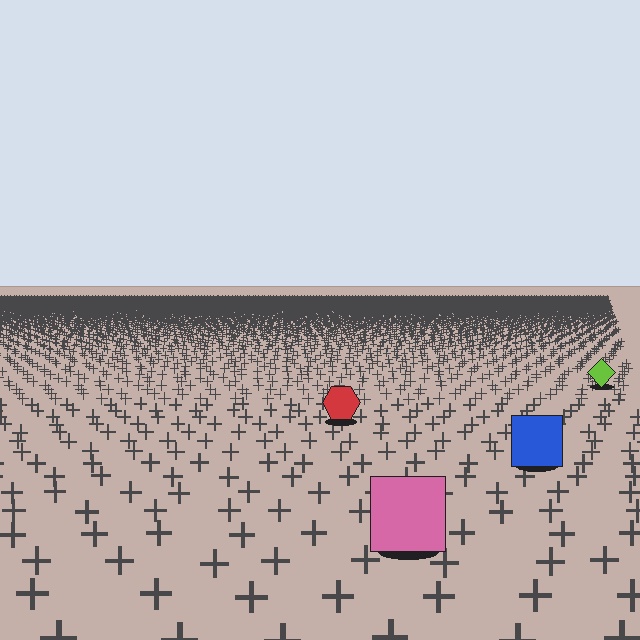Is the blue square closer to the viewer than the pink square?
No. The pink square is closer — you can tell from the texture gradient: the ground texture is coarser near it.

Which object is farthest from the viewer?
The lime diamond is farthest from the viewer. It appears smaller and the ground texture around it is denser.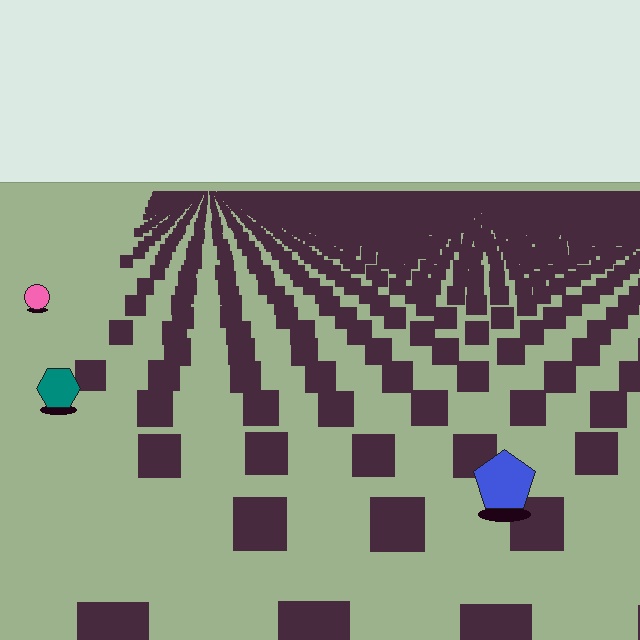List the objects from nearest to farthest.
From nearest to farthest: the blue pentagon, the teal hexagon, the pink circle.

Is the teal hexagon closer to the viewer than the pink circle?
Yes. The teal hexagon is closer — you can tell from the texture gradient: the ground texture is coarser near it.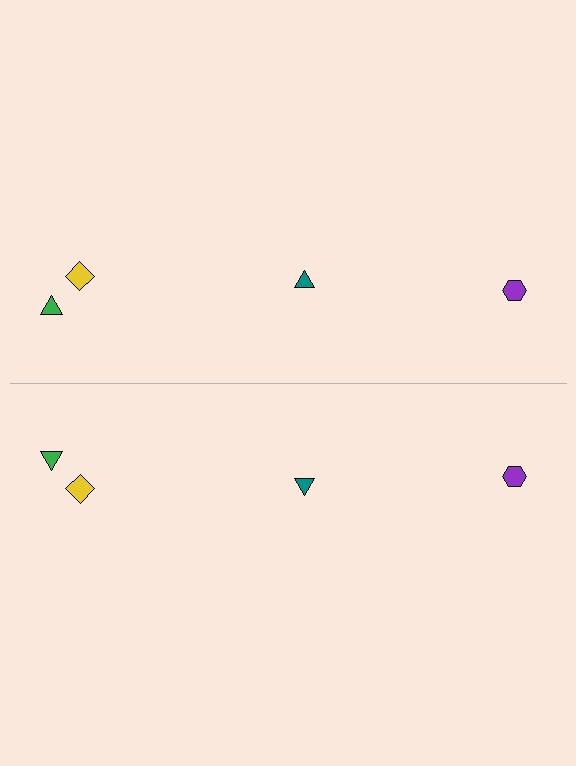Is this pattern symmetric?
Yes, this pattern has bilateral (reflection) symmetry.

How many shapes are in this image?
There are 8 shapes in this image.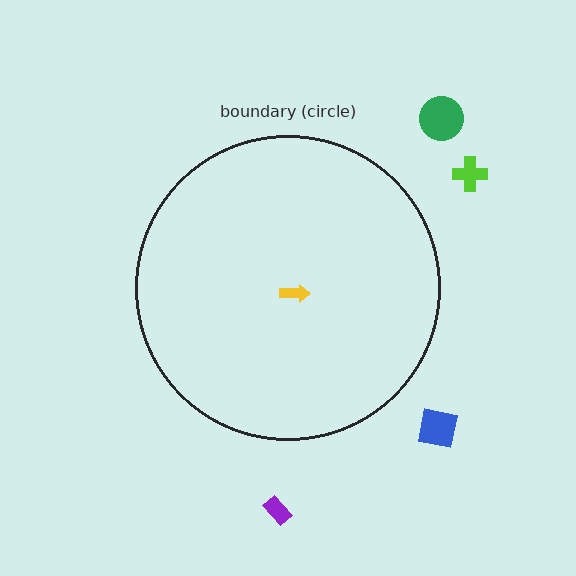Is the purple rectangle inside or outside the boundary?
Outside.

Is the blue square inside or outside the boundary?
Outside.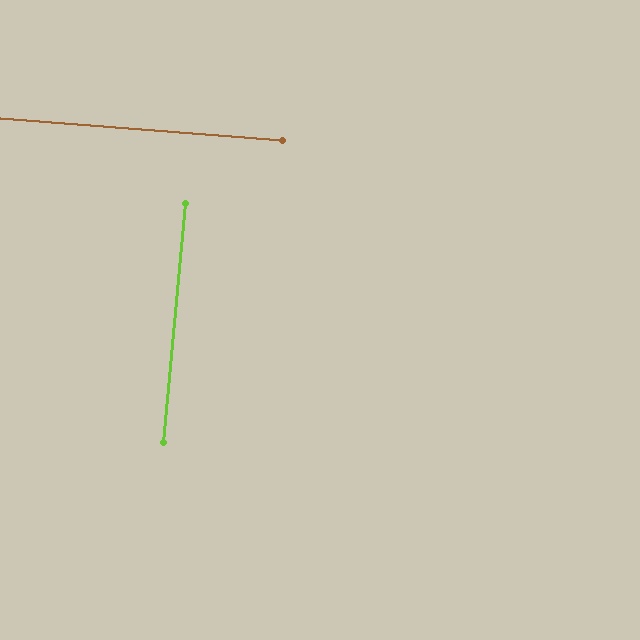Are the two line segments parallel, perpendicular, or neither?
Perpendicular — they meet at approximately 89°.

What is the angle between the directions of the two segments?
Approximately 89 degrees.